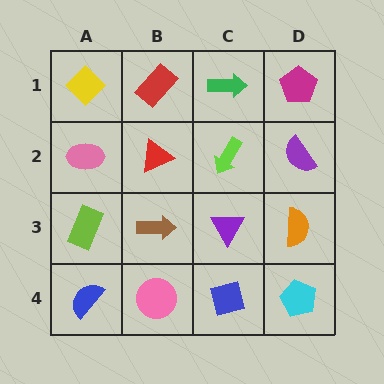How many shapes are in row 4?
4 shapes.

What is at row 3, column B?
A brown arrow.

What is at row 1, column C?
A green arrow.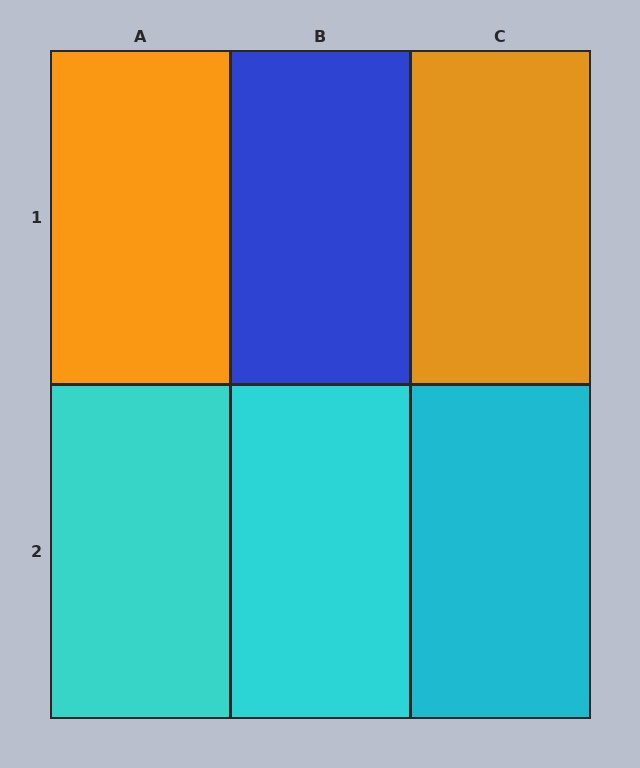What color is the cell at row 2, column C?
Cyan.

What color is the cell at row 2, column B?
Cyan.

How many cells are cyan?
3 cells are cyan.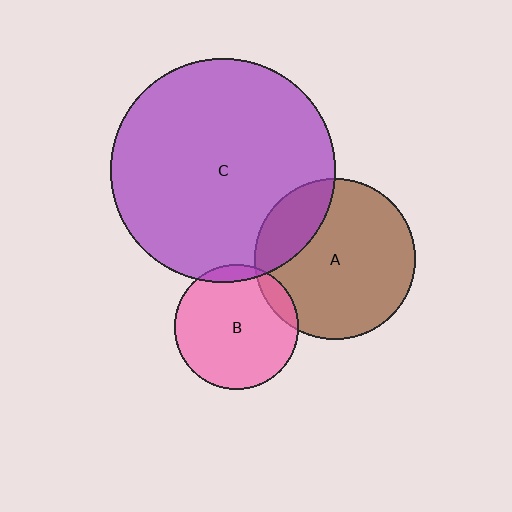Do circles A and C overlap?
Yes.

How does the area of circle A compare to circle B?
Approximately 1.7 times.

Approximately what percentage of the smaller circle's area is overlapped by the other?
Approximately 20%.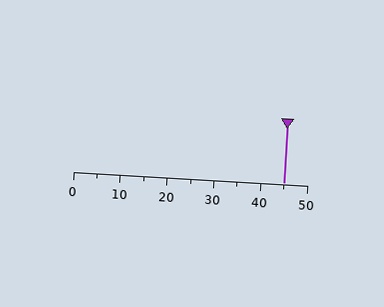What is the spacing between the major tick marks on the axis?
The major ticks are spaced 10 apart.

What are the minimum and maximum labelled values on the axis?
The axis runs from 0 to 50.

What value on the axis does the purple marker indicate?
The marker indicates approximately 45.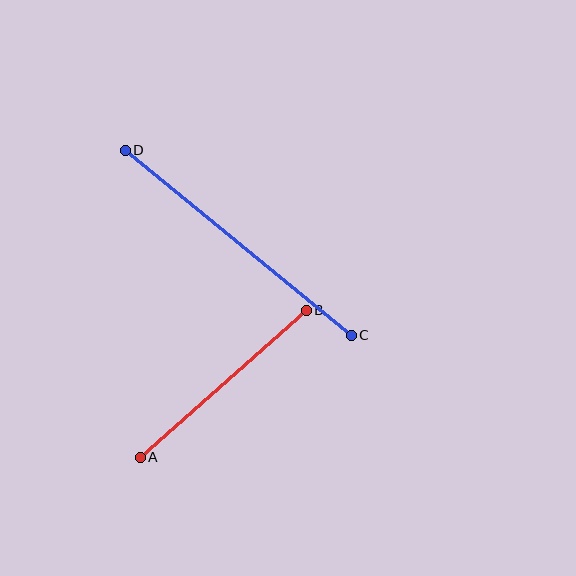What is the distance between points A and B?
The distance is approximately 222 pixels.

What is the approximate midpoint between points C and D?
The midpoint is at approximately (238, 243) pixels.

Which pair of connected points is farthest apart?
Points C and D are farthest apart.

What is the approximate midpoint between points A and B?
The midpoint is at approximately (223, 384) pixels.